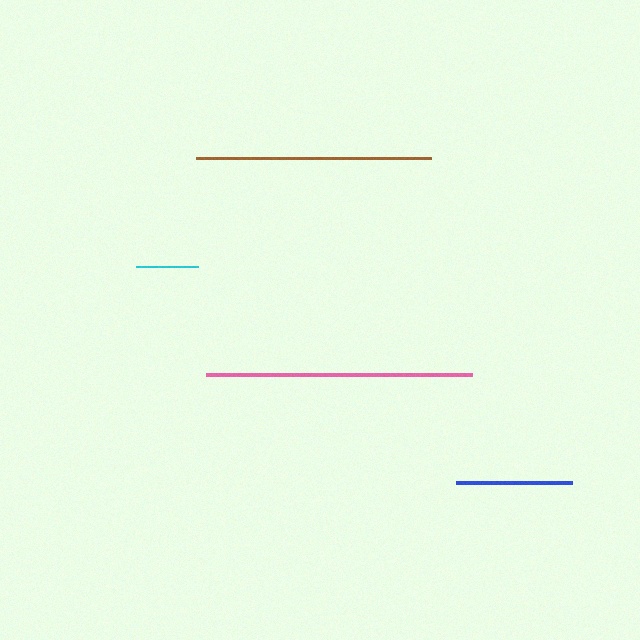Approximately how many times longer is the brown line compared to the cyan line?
The brown line is approximately 3.8 times the length of the cyan line.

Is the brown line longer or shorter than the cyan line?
The brown line is longer than the cyan line.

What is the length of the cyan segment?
The cyan segment is approximately 62 pixels long.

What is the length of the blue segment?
The blue segment is approximately 115 pixels long.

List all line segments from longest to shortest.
From longest to shortest: pink, brown, blue, cyan.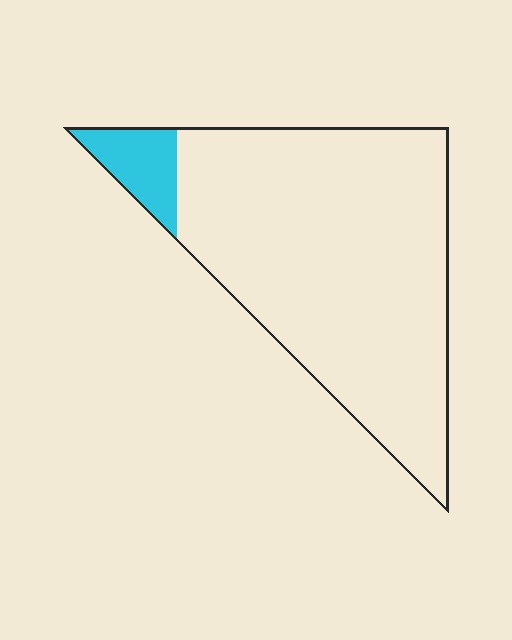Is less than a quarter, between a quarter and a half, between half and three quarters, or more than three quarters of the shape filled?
Less than a quarter.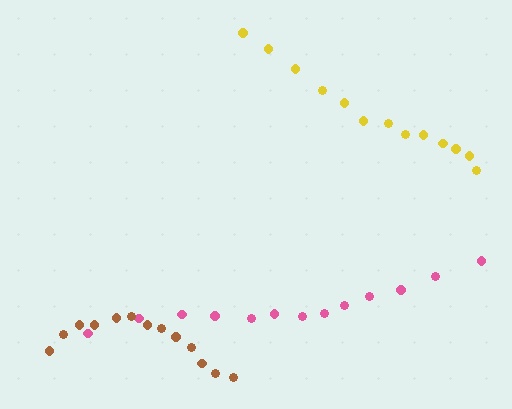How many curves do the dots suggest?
There are 3 distinct paths.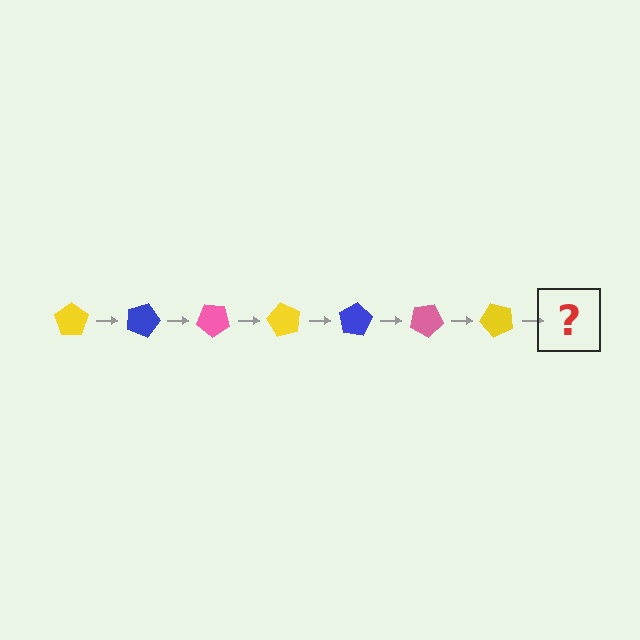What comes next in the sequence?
The next element should be a blue pentagon, rotated 140 degrees from the start.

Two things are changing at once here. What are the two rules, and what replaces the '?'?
The two rules are that it rotates 20 degrees each step and the color cycles through yellow, blue, and pink. The '?' should be a blue pentagon, rotated 140 degrees from the start.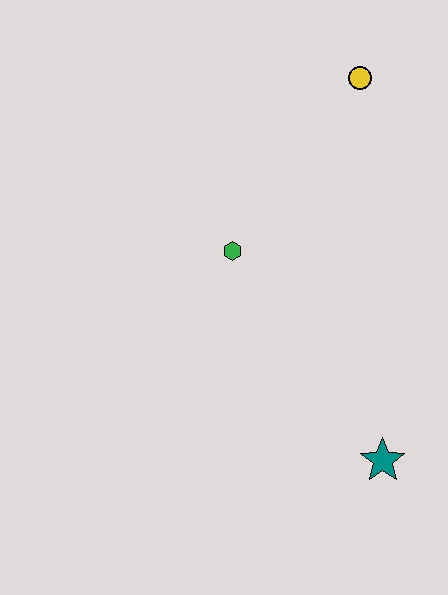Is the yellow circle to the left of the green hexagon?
No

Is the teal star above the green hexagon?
No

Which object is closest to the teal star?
The green hexagon is closest to the teal star.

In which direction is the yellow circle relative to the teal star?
The yellow circle is above the teal star.